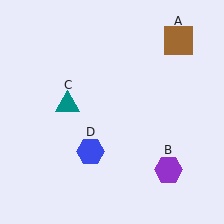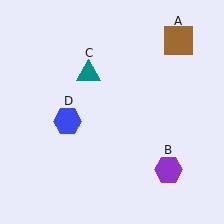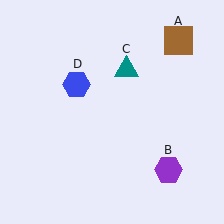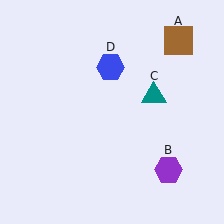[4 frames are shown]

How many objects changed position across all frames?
2 objects changed position: teal triangle (object C), blue hexagon (object D).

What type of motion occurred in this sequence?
The teal triangle (object C), blue hexagon (object D) rotated clockwise around the center of the scene.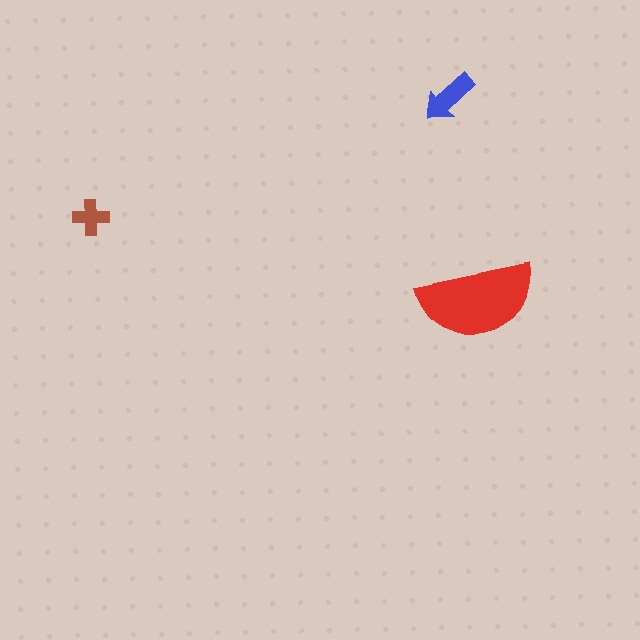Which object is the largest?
The red semicircle.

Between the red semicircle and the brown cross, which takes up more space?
The red semicircle.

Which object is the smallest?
The brown cross.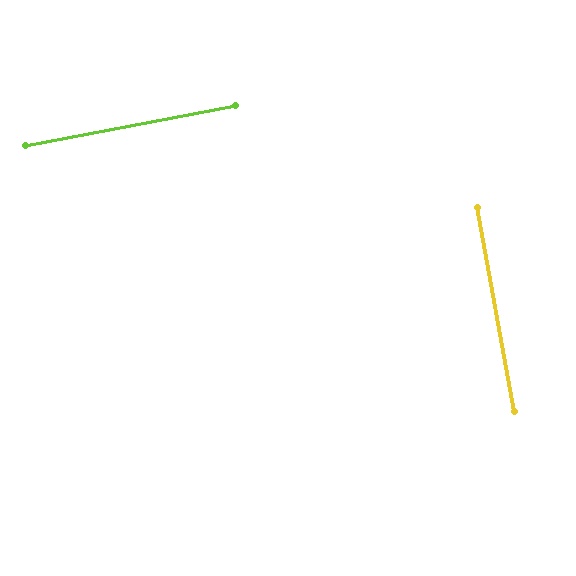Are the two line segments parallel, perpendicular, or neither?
Perpendicular — they meet at approximately 89°.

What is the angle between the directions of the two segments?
Approximately 89 degrees.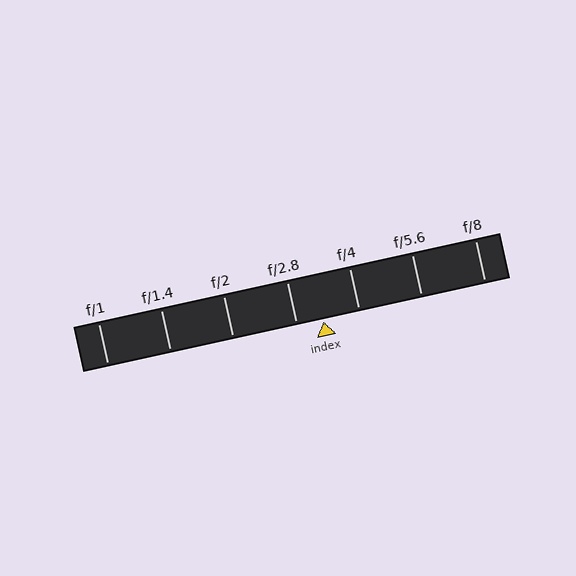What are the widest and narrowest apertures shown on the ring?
The widest aperture shown is f/1 and the narrowest is f/8.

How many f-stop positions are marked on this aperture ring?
There are 7 f-stop positions marked.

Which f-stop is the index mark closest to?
The index mark is closest to f/2.8.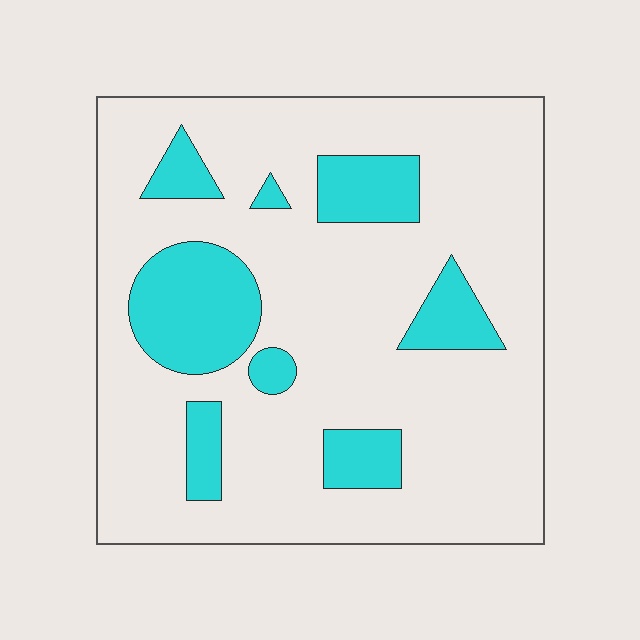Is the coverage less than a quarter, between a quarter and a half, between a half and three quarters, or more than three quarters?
Less than a quarter.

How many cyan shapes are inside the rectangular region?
8.